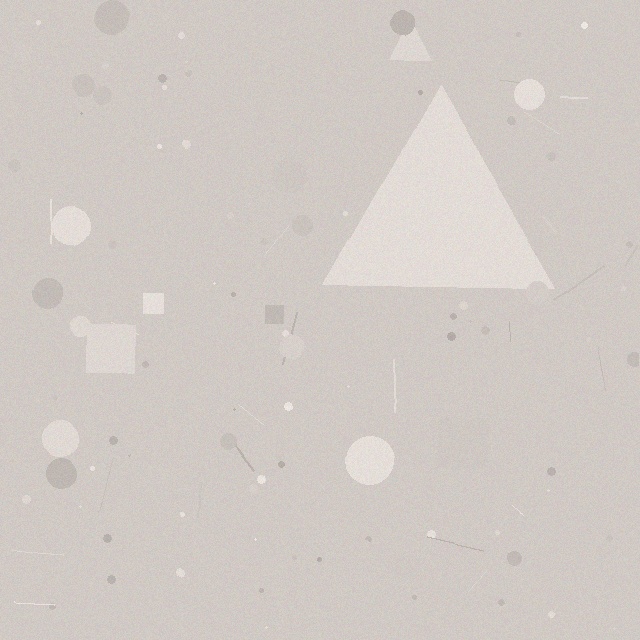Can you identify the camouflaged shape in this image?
The camouflaged shape is a triangle.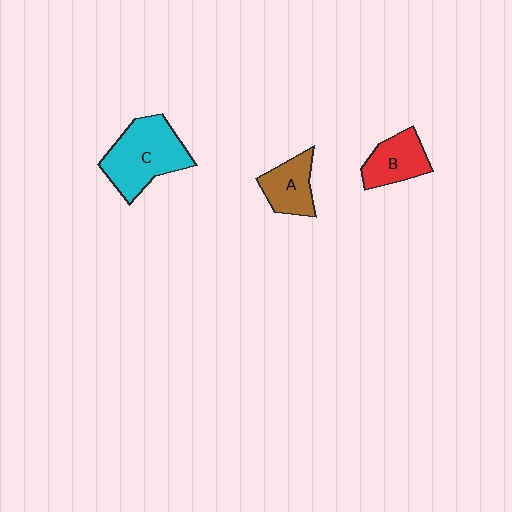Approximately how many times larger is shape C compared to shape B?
Approximately 1.7 times.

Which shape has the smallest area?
Shape A (brown).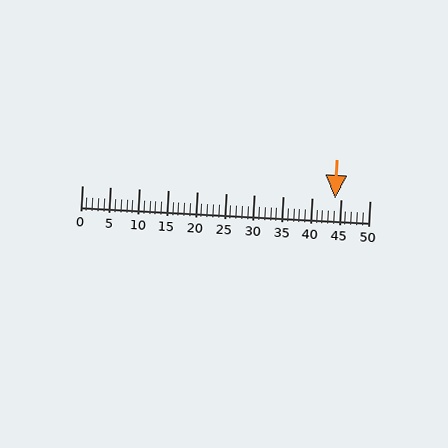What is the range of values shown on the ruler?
The ruler shows values from 0 to 50.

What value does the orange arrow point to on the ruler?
The orange arrow points to approximately 44.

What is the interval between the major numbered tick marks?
The major tick marks are spaced 5 units apart.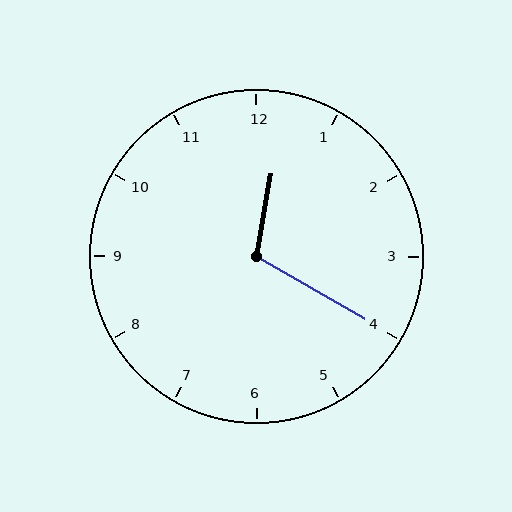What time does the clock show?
12:20.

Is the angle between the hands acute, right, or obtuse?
It is obtuse.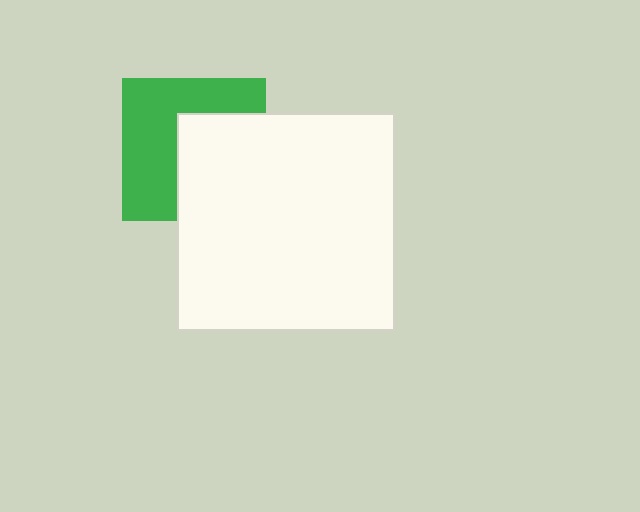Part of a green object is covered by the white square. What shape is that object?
It is a square.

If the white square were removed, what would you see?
You would see the complete green square.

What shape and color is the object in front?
The object in front is a white square.